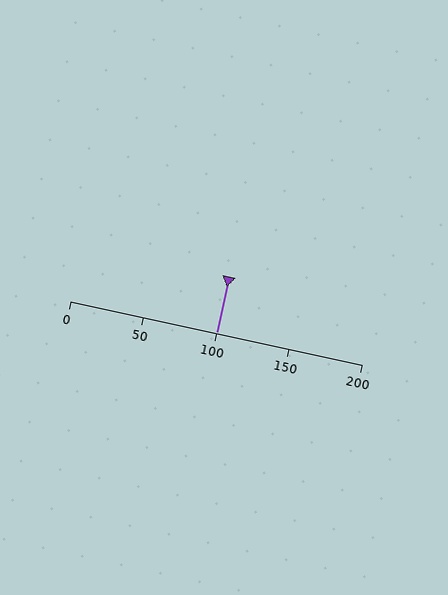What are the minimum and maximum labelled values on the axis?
The axis runs from 0 to 200.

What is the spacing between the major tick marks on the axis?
The major ticks are spaced 50 apart.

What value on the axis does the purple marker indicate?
The marker indicates approximately 100.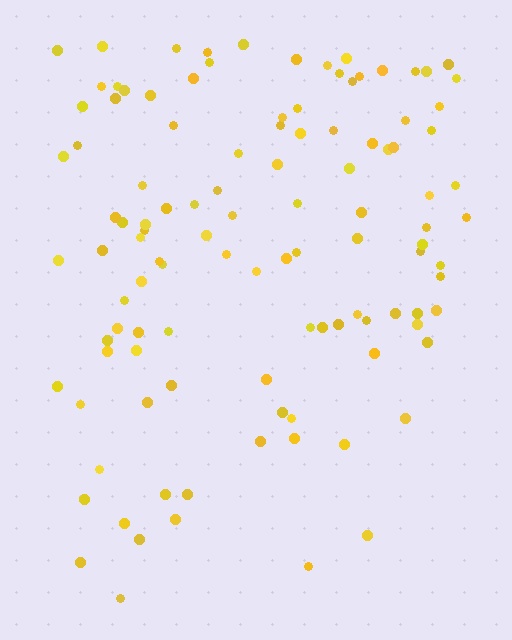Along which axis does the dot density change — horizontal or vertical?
Vertical.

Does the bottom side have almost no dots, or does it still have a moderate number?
Still a moderate number, just noticeably fewer than the top.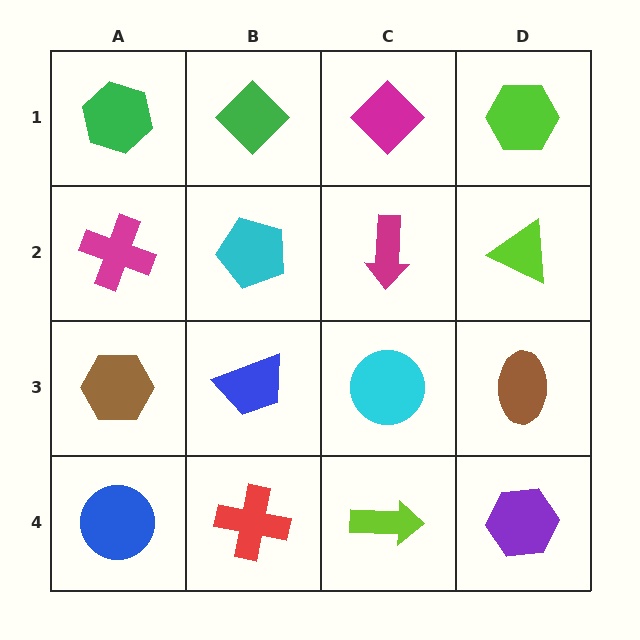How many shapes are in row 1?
4 shapes.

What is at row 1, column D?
A lime hexagon.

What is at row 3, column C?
A cyan circle.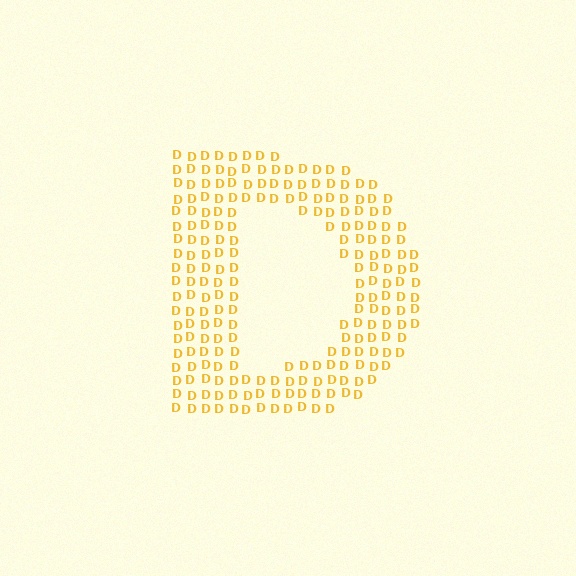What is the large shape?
The large shape is the letter D.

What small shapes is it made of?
It is made of small letter D's.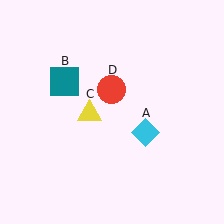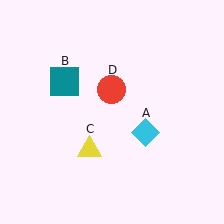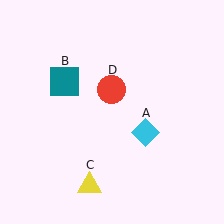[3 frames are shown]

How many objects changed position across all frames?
1 object changed position: yellow triangle (object C).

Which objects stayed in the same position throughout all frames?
Cyan diamond (object A) and teal square (object B) and red circle (object D) remained stationary.